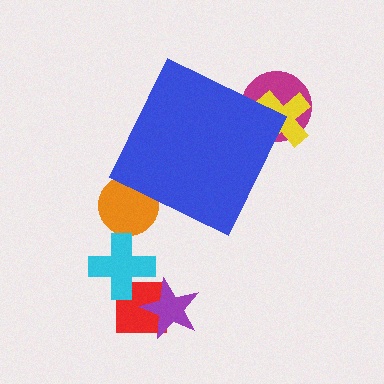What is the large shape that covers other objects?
A blue diamond.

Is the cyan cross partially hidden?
No, the cyan cross is fully visible.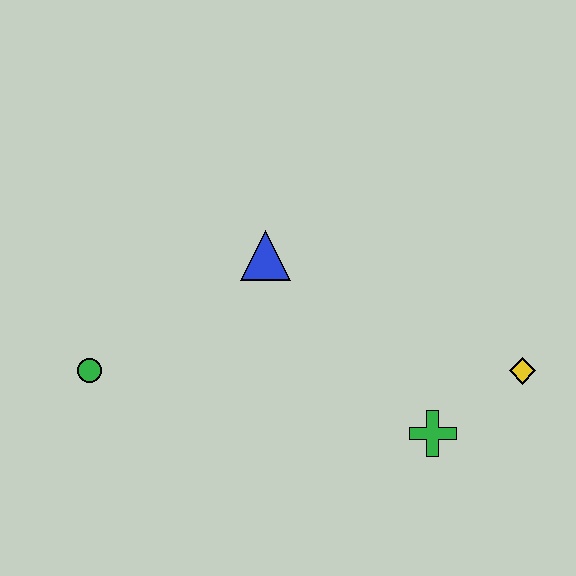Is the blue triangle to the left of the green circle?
No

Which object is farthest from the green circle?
The yellow diamond is farthest from the green circle.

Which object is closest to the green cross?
The yellow diamond is closest to the green cross.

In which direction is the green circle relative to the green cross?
The green circle is to the left of the green cross.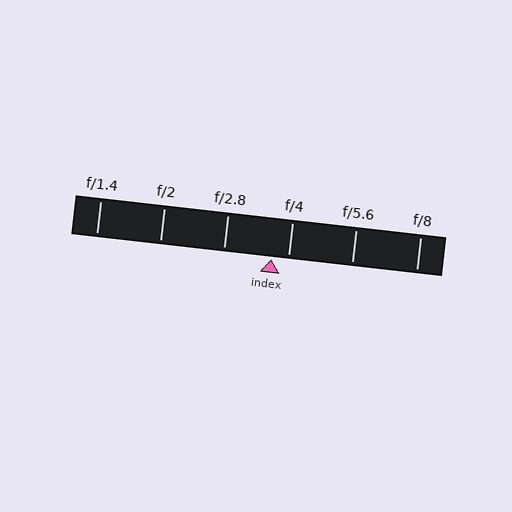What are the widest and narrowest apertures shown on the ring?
The widest aperture shown is f/1.4 and the narrowest is f/8.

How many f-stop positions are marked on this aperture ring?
There are 6 f-stop positions marked.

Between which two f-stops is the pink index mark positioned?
The index mark is between f/2.8 and f/4.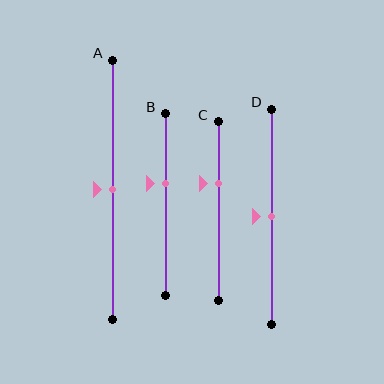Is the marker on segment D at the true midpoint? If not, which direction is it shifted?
Yes, the marker on segment D is at the true midpoint.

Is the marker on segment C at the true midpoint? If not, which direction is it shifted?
No, the marker on segment C is shifted upward by about 15% of the segment length.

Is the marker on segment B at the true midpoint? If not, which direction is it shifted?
No, the marker on segment B is shifted upward by about 11% of the segment length.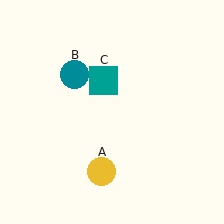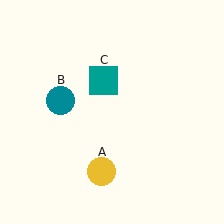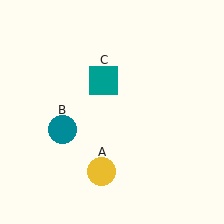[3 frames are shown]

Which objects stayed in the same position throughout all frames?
Yellow circle (object A) and teal square (object C) remained stationary.